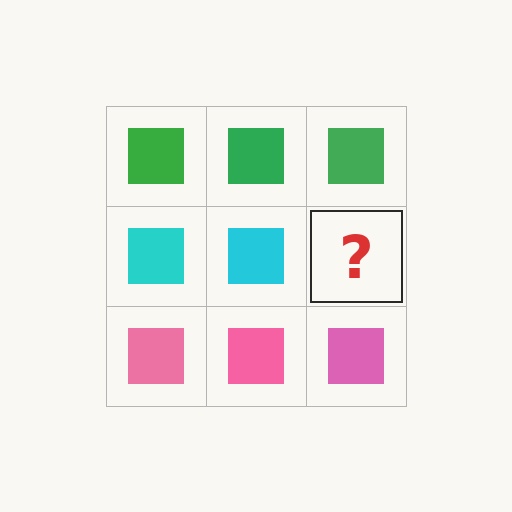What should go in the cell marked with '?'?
The missing cell should contain a cyan square.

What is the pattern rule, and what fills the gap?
The rule is that each row has a consistent color. The gap should be filled with a cyan square.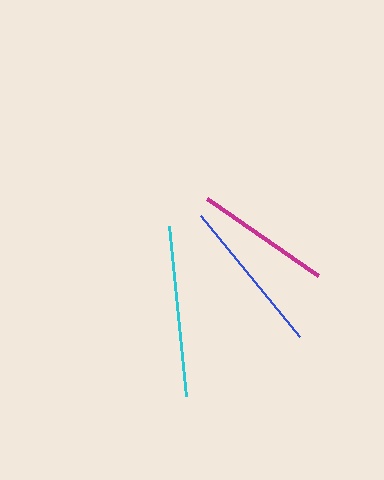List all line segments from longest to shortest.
From longest to shortest: cyan, blue, magenta.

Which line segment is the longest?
The cyan line is the longest at approximately 171 pixels.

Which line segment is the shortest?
The magenta line is the shortest at approximately 135 pixels.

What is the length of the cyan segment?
The cyan segment is approximately 171 pixels long.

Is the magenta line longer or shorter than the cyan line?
The cyan line is longer than the magenta line.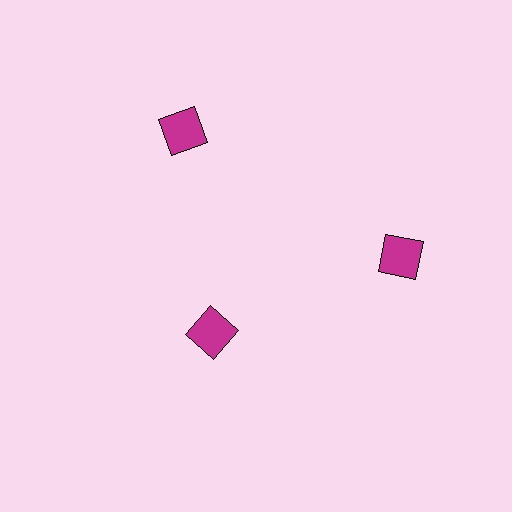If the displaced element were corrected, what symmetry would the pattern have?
It would have 3-fold rotational symmetry — the pattern would map onto itself every 120 degrees.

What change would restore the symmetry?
The symmetry would be restored by moving it outward, back onto the ring so that all 3 squares sit at equal angles and equal distance from the center.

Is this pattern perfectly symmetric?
No. The 3 magenta squares are arranged in a ring, but one element near the 7 o'clock position is pulled inward toward the center, breaking the 3-fold rotational symmetry.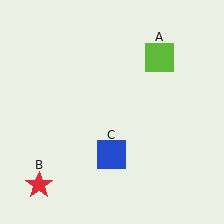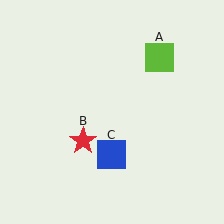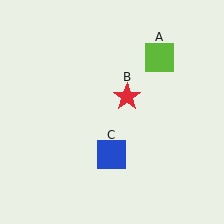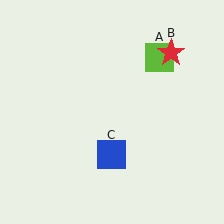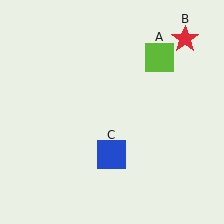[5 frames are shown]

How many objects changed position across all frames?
1 object changed position: red star (object B).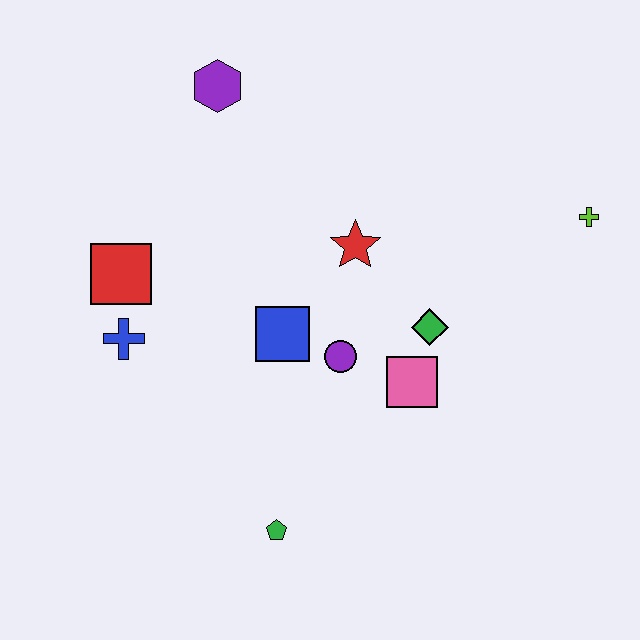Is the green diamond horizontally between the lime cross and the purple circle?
Yes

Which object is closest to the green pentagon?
The purple circle is closest to the green pentagon.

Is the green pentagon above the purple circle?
No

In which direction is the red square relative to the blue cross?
The red square is above the blue cross.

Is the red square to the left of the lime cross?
Yes